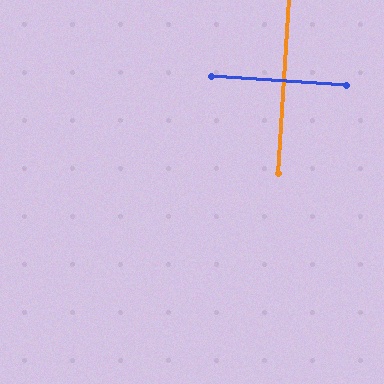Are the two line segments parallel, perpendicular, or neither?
Perpendicular — they meet at approximately 90°.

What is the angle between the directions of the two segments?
Approximately 90 degrees.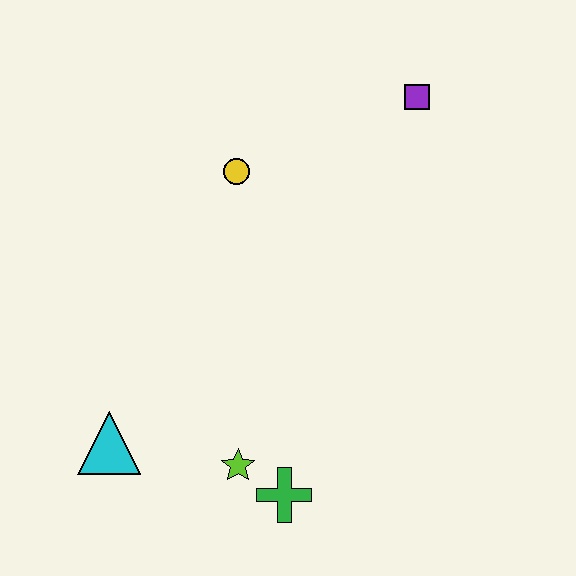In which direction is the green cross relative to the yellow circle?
The green cross is below the yellow circle.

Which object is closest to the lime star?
The green cross is closest to the lime star.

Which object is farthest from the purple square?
The cyan triangle is farthest from the purple square.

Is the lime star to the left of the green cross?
Yes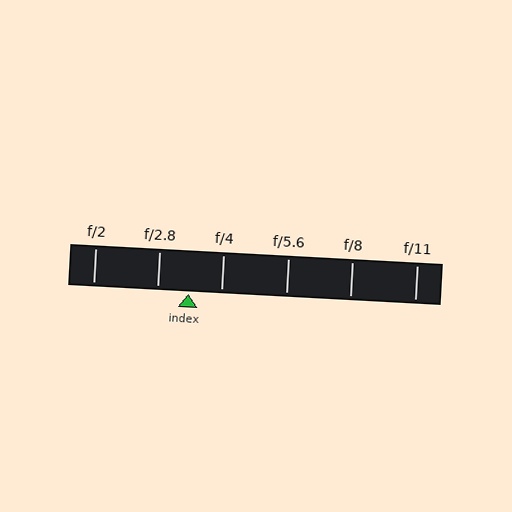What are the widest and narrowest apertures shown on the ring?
The widest aperture shown is f/2 and the narrowest is f/11.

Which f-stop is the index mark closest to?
The index mark is closest to f/2.8.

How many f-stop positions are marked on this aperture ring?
There are 6 f-stop positions marked.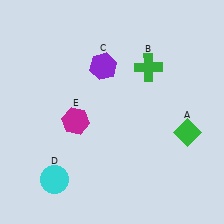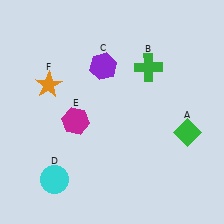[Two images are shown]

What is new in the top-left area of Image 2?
An orange star (F) was added in the top-left area of Image 2.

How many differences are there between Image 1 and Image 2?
There is 1 difference between the two images.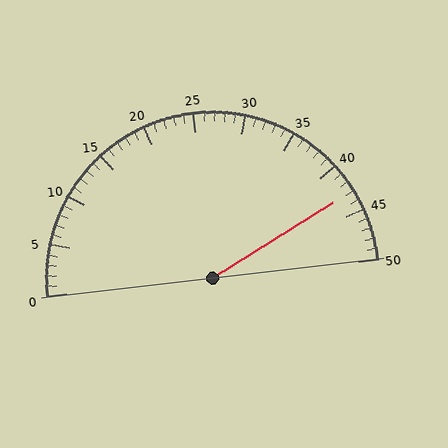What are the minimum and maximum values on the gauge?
The gauge ranges from 0 to 50.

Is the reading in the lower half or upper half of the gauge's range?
The reading is in the upper half of the range (0 to 50).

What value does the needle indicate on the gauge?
The needle indicates approximately 43.